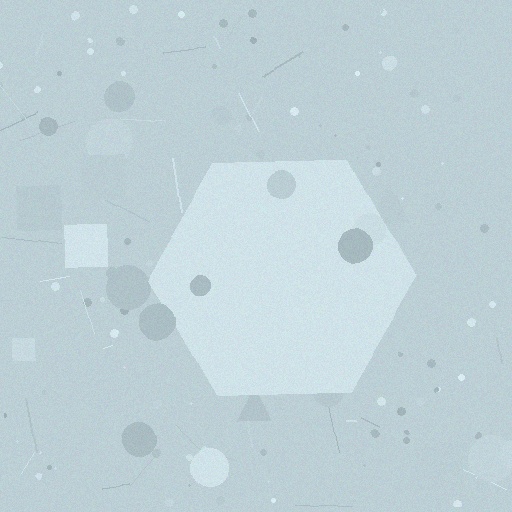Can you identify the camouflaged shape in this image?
The camouflaged shape is a hexagon.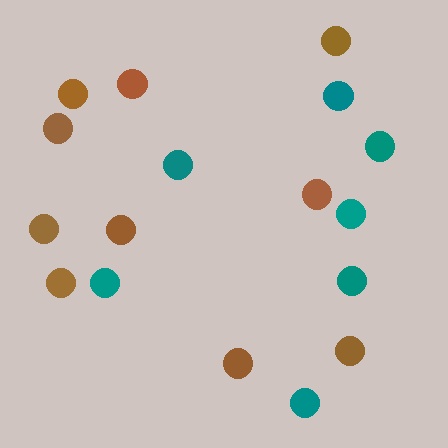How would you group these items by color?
There are 2 groups: one group of brown circles (10) and one group of teal circles (7).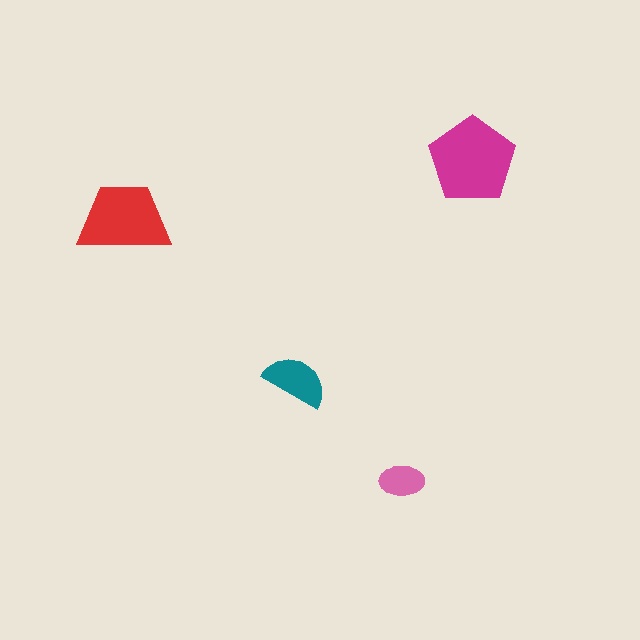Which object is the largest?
The magenta pentagon.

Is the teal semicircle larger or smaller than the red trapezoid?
Smaller.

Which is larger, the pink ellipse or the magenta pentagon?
The magenta pentagon.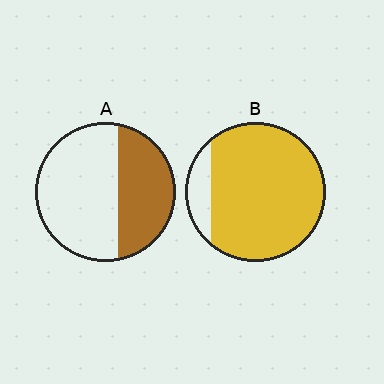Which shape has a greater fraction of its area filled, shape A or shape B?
Shape B.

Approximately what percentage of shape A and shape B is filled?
A is approximately 40% and B is approximately 85%.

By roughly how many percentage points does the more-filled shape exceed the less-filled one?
By roughly 50 percentage points (B over A).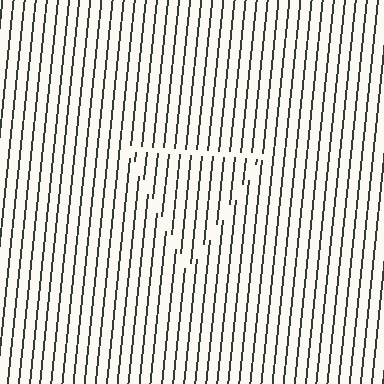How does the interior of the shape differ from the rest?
The interior of the shape contains the same grating, shifted by half a period — the contour is defined by the phase discontinuity where line-ends from the inner and outer gratings abut.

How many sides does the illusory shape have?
3 sides — the line-ends trace a triangle.